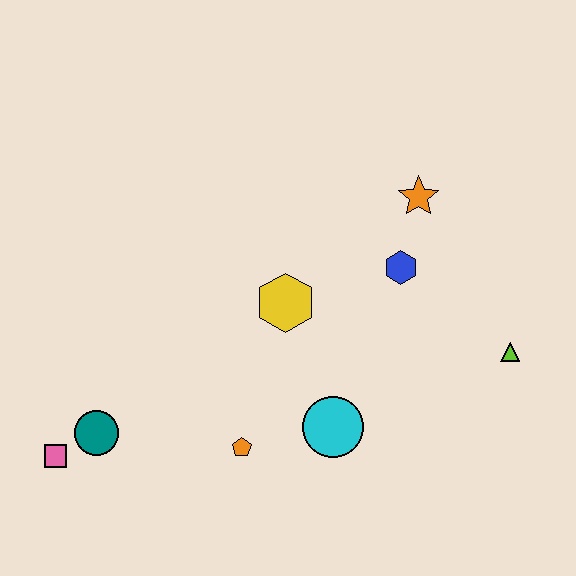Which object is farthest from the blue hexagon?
The pink square is farthest from the blue hexagon.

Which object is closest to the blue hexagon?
The orange star is closest to the blue hexagon.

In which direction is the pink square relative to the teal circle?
The pink square is to the left of the teal circle.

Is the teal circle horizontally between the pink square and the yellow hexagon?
Yes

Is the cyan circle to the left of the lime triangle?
Yes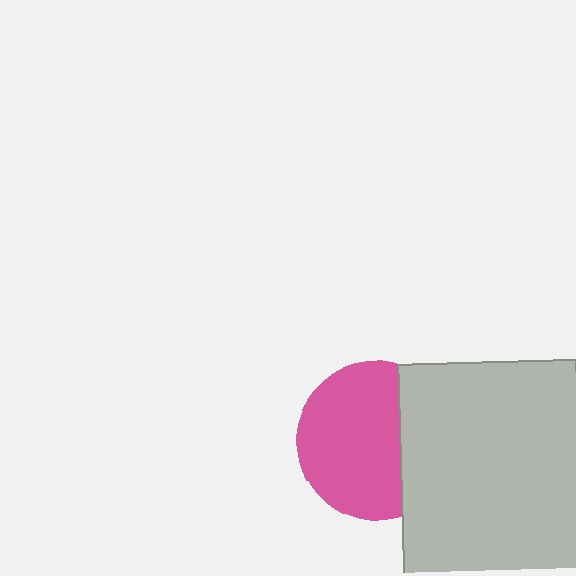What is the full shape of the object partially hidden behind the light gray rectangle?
The partially hidden object is a pink circle.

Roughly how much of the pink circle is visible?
Most of it is visible (roughly 69%).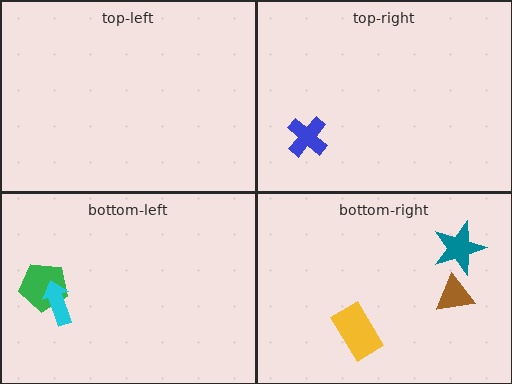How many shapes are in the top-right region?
1.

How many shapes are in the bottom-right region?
3.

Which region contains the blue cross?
The top-right region.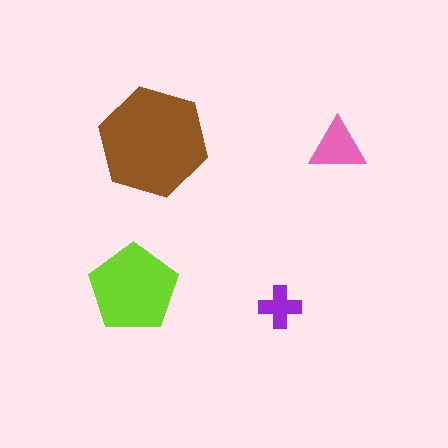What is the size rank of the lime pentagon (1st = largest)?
2nd.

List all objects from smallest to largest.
The purple cross, the pink triangle, the lime pentagon, the brown hexagon.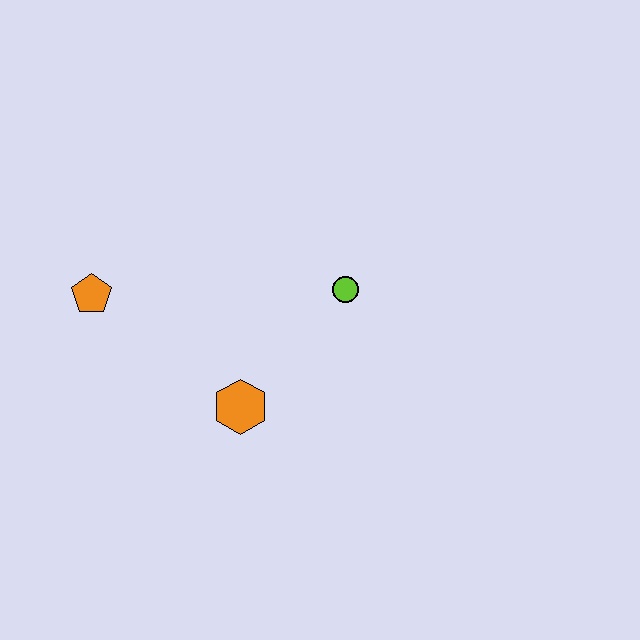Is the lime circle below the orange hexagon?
No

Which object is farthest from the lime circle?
The orange pentagon is farthest from the lime circle.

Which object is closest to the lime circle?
The orange hexagon is closest to the lime circle.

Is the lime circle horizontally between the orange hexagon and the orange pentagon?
No